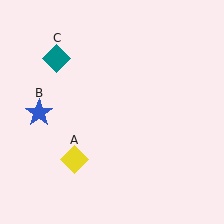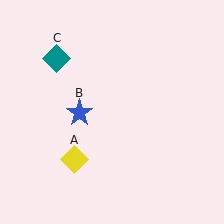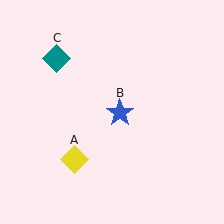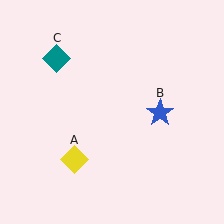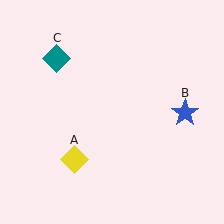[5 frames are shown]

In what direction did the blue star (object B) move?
The blue star (object B) moved right.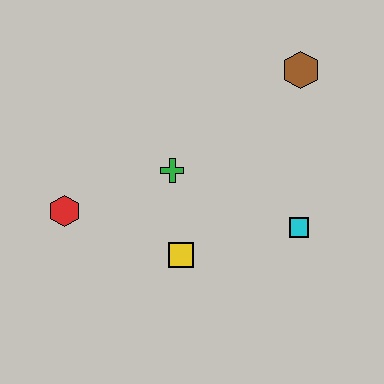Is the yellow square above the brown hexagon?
No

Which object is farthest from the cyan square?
The red hexagon is farthest from the cyan square.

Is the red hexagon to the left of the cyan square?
Yes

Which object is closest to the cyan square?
The yellow square is closest to the cyan square.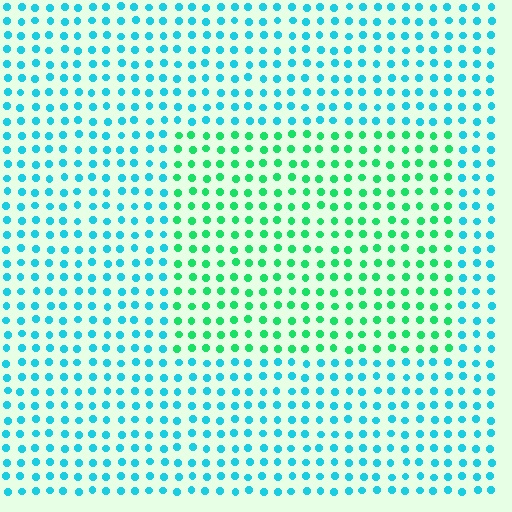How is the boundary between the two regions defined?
The boundary is defined purely by a slight shift in hue (about 43 degrees). Spacing, size, and orientation are identical on both sides.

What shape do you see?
I see a rectangle.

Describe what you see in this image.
The image is filled with small cyan elements in a uniform arrangement. A rectangle-shaped region is visible where the elements are tinted to a slightly different hue, forming a subtle color boundary.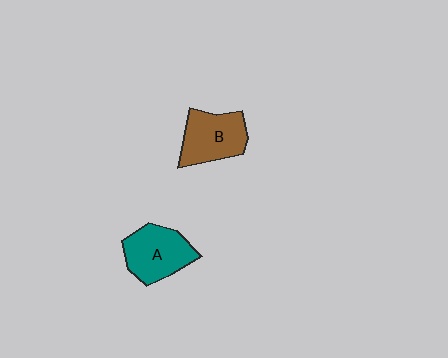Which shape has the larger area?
Shape A (teal).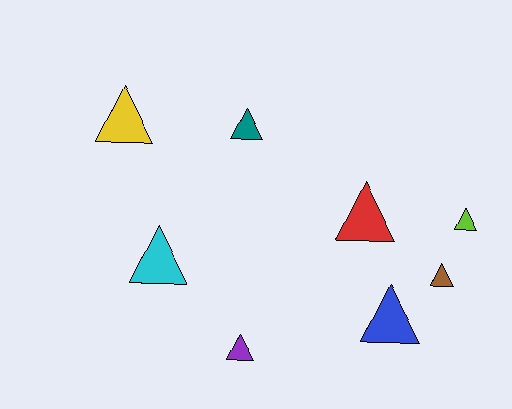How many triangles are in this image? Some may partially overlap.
There are 8 triangles.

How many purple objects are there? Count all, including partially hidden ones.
There is 1 purple object.